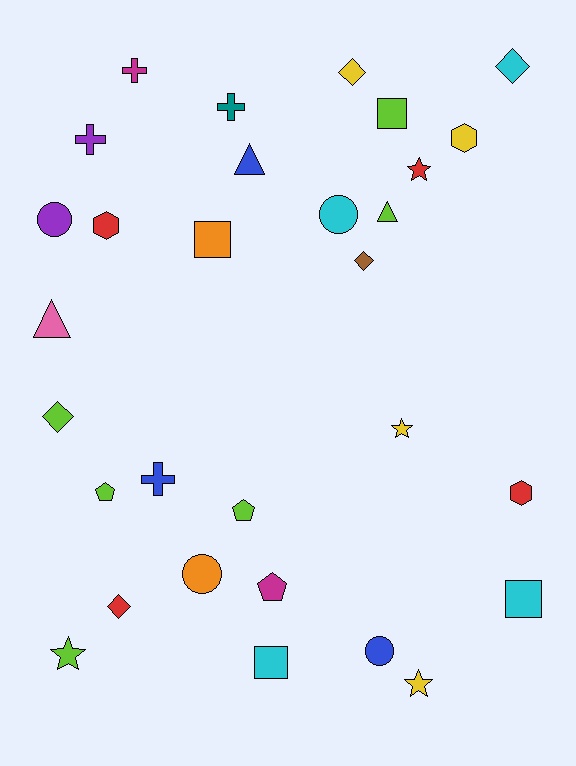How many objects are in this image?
There are 30 objects.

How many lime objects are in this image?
There are 6 lime objects.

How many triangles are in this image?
There are 3 triangles.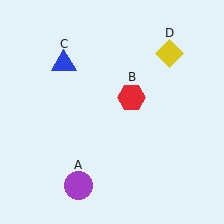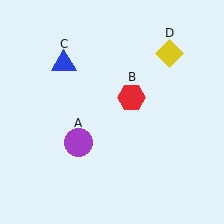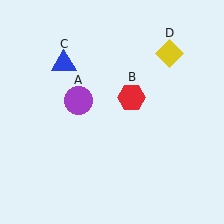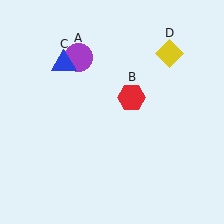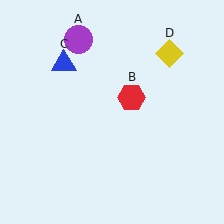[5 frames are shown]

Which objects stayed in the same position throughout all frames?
Red hexagon (object B) and blue triangle (object C) and yellow diamond (object D) remained stationary.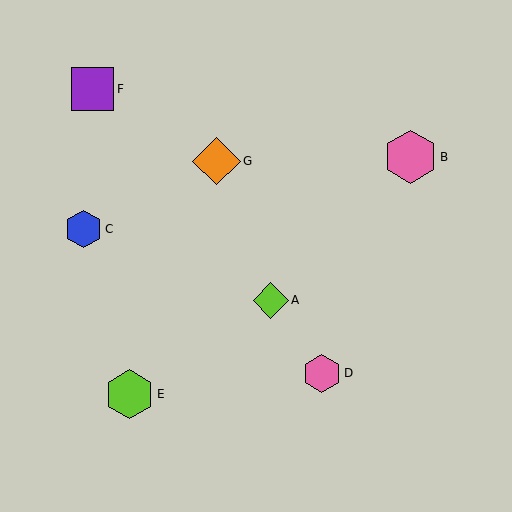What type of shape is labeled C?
Shape C is a blue hexagon.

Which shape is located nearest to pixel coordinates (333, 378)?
The pink hexagon (labeled D) at (322, 373) is nearest to that location.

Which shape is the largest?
The pink hexagon (labeled B) is the largest.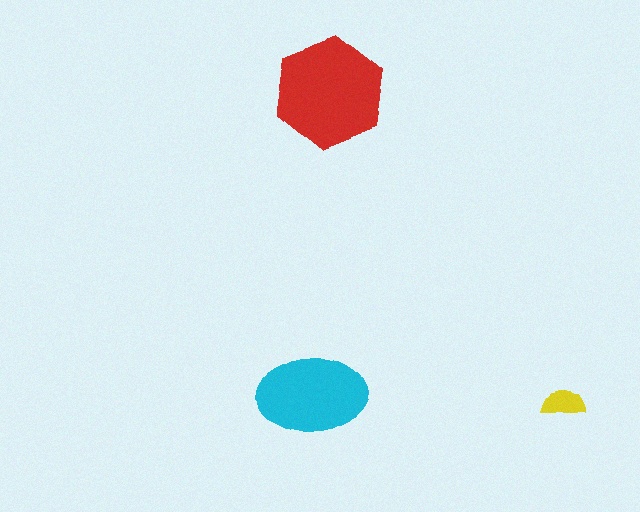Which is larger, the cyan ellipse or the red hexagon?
The red hexagon.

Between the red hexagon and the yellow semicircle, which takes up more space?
The red hexagon.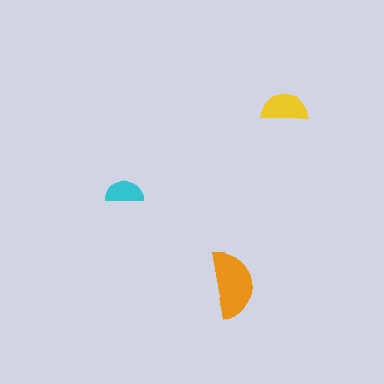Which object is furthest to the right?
The yellow semicircle is rightmost.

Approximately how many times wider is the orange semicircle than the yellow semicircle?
About 1.5 times wider.